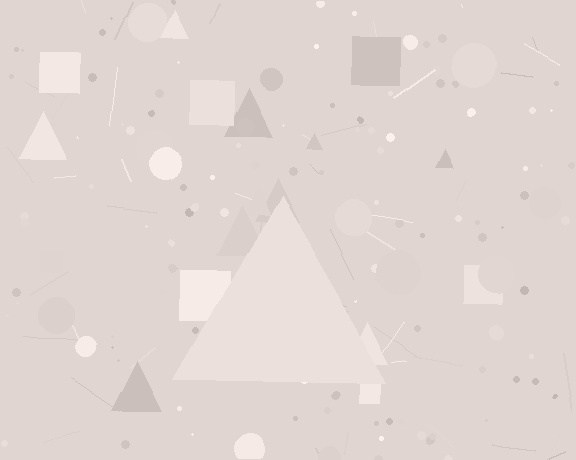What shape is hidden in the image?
A triangle is hidden in the image.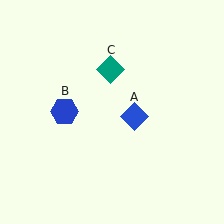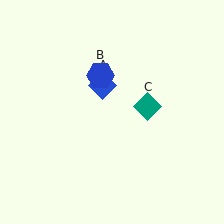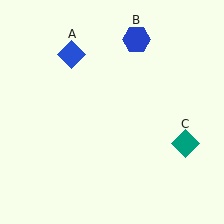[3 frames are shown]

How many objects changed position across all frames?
3 objects changed position: blue diamond (object A), blue hexagon (object B), teal diamond (object C).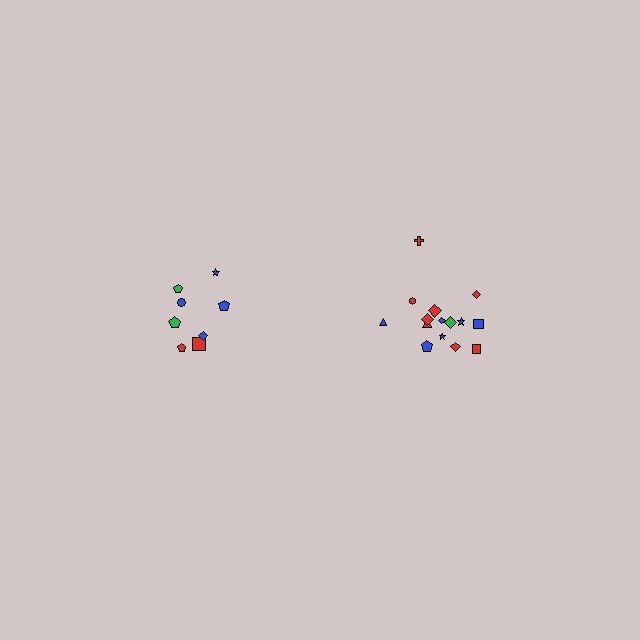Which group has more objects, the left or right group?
The right group.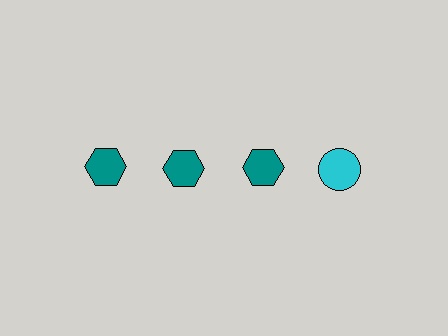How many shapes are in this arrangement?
There are 4 shapes arranged in a grid pattern.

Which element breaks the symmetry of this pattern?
The cyan circle in the top row, second from right column breaks the symmetry. All other shapes are teal hexagons.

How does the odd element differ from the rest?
It differs in both color (cyan instead of teal) and shape (circle instead of hexagon).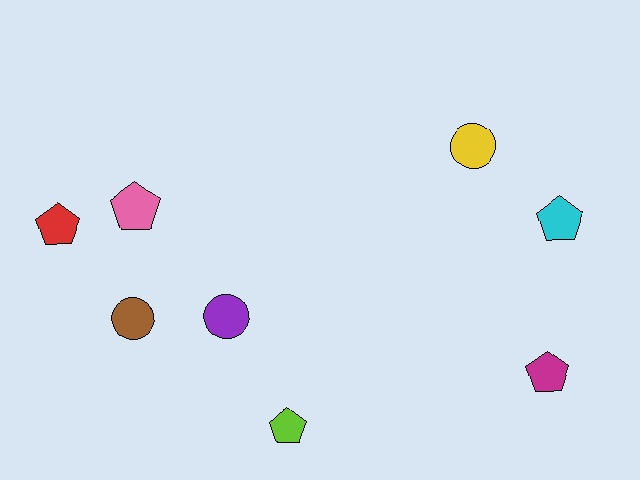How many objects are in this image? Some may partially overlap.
There are 8 objects.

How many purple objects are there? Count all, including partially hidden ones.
There is 1 purple object.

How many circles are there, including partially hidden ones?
There are 3 circles.